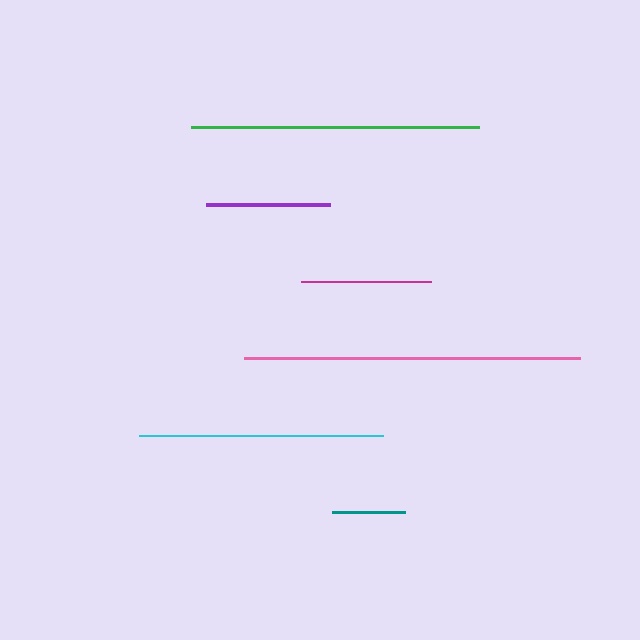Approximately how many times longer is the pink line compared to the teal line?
The pink line is approximately 4.6 times the length of the teal line.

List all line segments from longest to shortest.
From longest to shortest: pink, green, cyan, magenta, purple, teal.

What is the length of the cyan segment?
The cyan segment is approximately 245 pixels long.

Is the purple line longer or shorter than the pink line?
The pink line is longer than the purple line.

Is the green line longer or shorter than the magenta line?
The green line is longer than the magenta line.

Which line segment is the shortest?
The teal line is the shortest at approximately 72 pixels.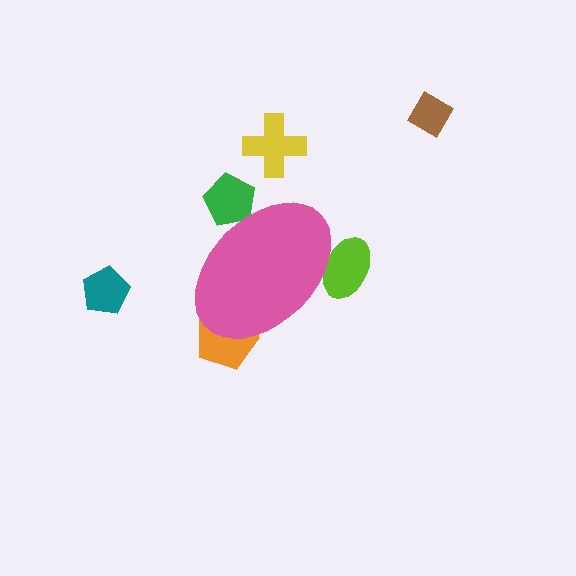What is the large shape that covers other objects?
A pink ellipse.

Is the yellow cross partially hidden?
No, the yellow cross is fully visible.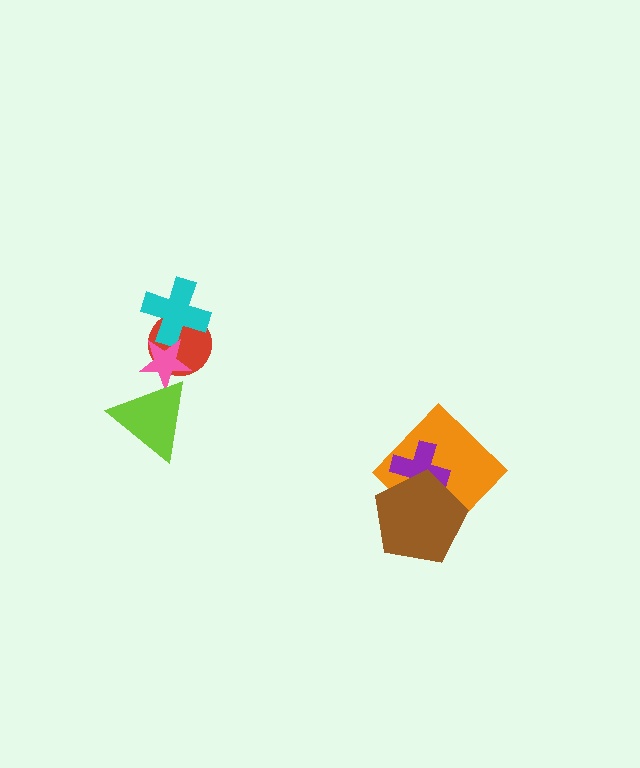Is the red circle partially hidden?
Yes, it is partially covered by another shape.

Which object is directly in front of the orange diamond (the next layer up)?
The purple cross is directly in front of the orange diamond.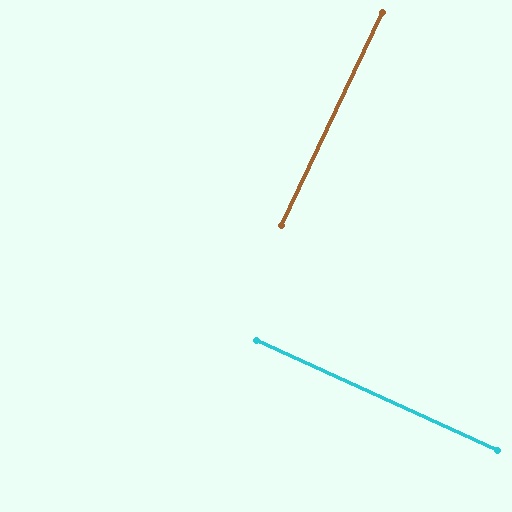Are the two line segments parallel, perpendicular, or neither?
Perpendicular — they meet at approximately 89°.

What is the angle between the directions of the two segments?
Approximately 89 degrees.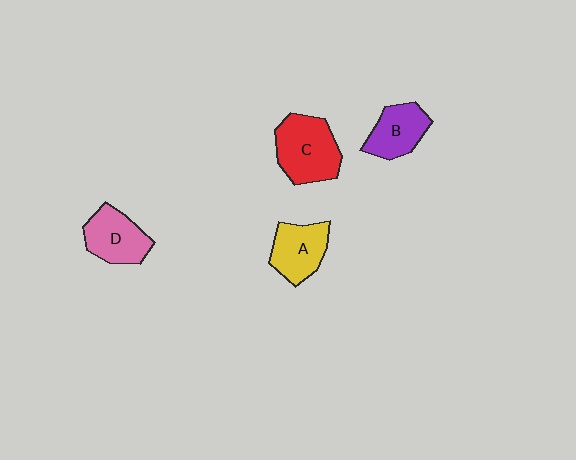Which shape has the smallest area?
Shape B (purple).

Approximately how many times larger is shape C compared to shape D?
Approximately 1.3 times.